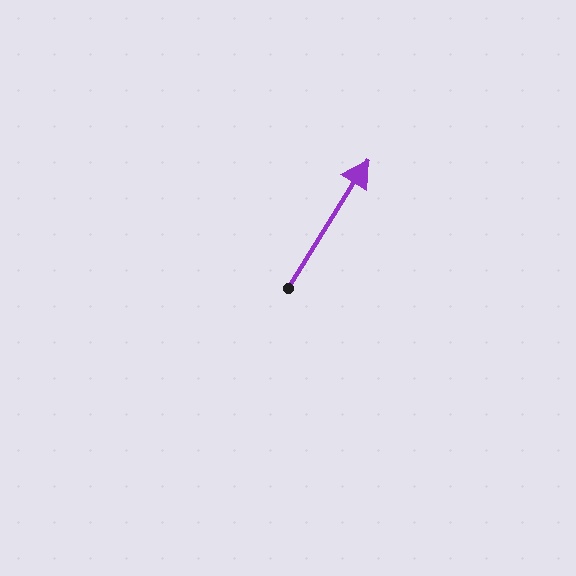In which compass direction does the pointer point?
Northeast.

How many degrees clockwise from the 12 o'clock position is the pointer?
Approximately 32 degrees.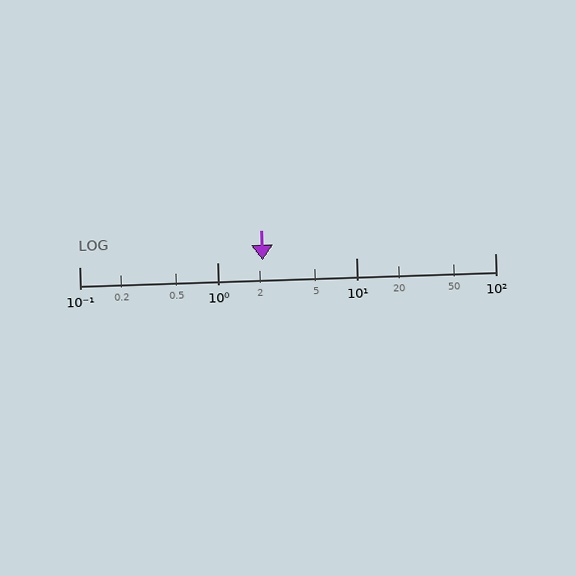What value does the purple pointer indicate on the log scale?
The pointer indicates approximately 2.1.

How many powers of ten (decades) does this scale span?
The scale spans 3 decades, from 0.1 to 100.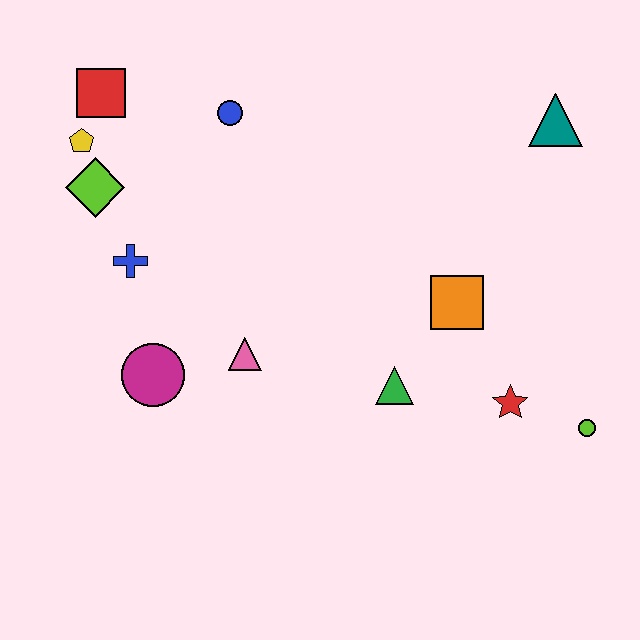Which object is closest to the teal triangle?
The orange square is closest to the teal triangle.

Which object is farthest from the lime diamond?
The lime circle is farthest from the lime diamond.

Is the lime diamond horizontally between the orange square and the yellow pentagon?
Yes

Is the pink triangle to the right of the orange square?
No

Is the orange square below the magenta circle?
No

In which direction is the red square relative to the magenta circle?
The red square is above the magenta circle.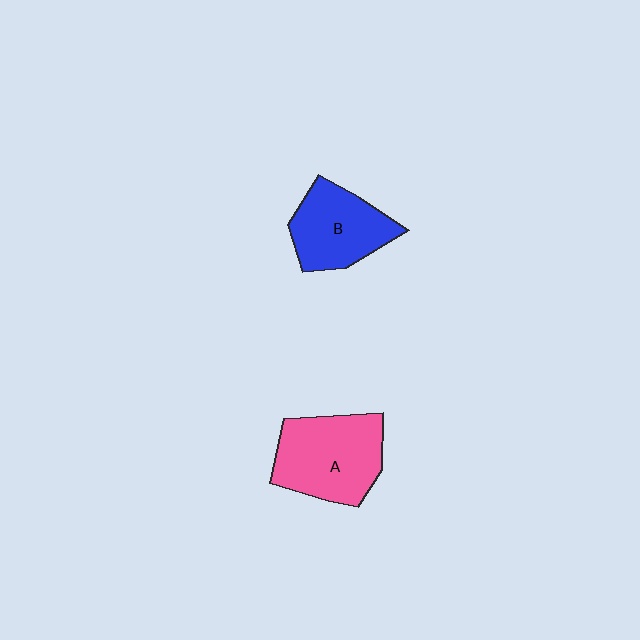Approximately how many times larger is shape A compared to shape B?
Approximately 1.2 times.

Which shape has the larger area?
Shape A (pink).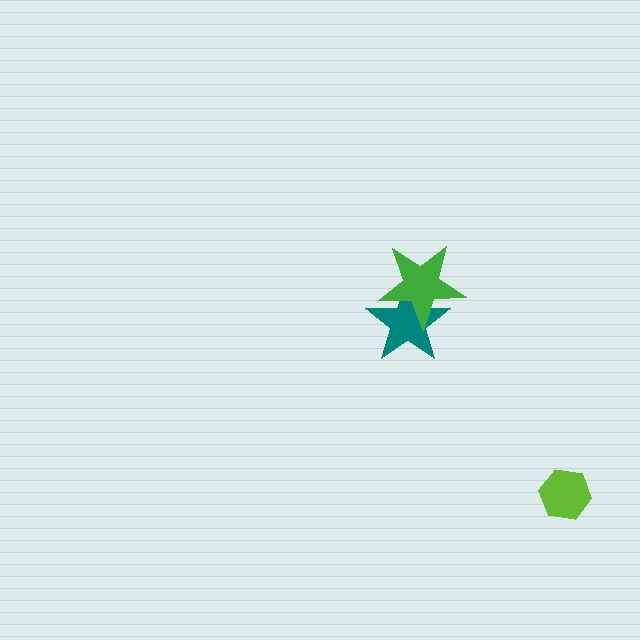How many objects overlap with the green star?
1 object overlaps with the green star.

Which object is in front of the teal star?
The green star is in front of the teal star.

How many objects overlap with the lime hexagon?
0 objects overlap with the lime hexagon.